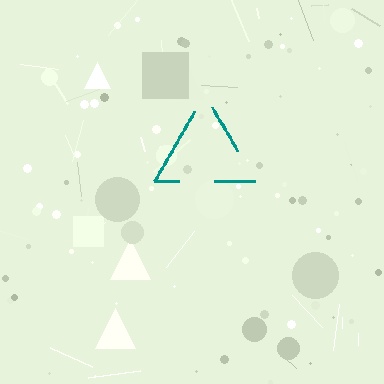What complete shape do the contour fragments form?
The contour fragments form a triangle.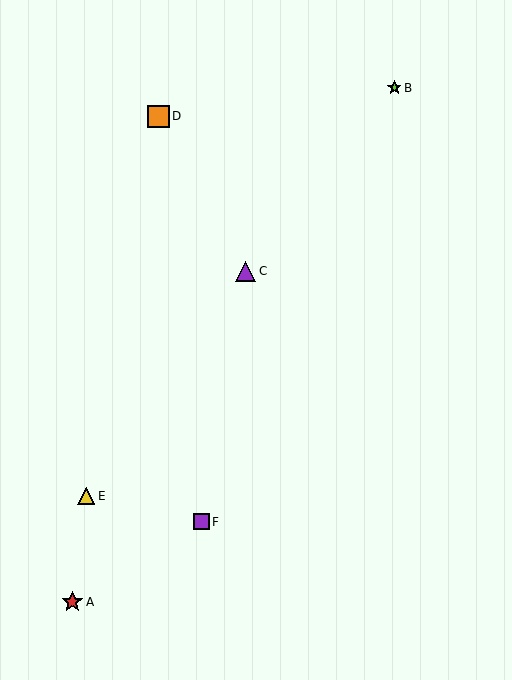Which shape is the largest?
The orange square (labeled D) is the largest.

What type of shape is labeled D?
Shape D is an orange square.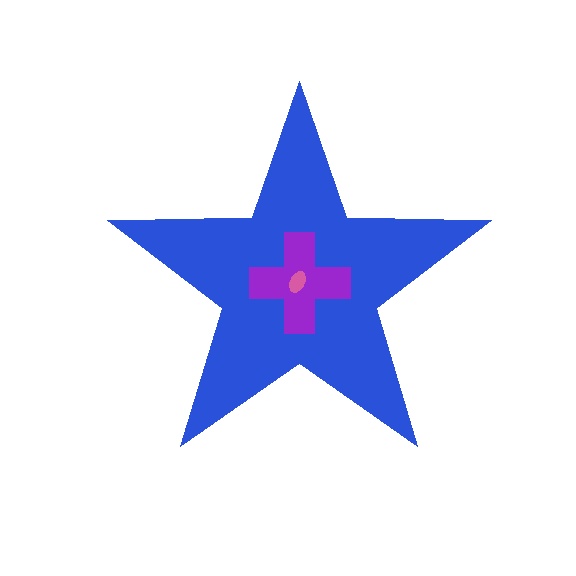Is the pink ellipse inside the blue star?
Yes.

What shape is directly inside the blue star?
The purple cross.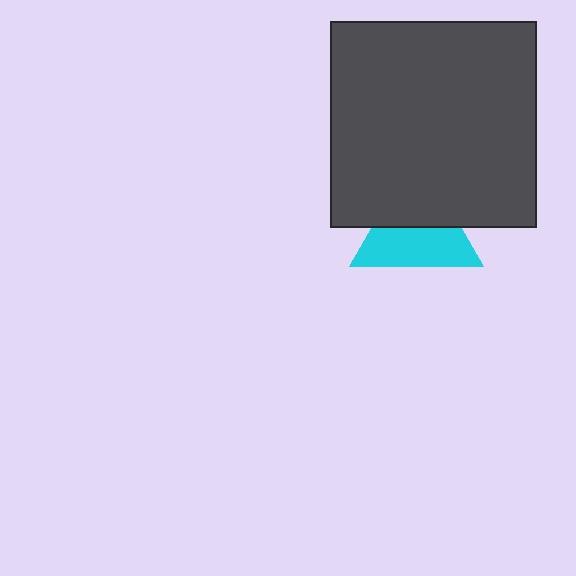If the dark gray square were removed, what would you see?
You would see the complete cyan triangle.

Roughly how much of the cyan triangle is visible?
About half of it is visible (roughly 56%).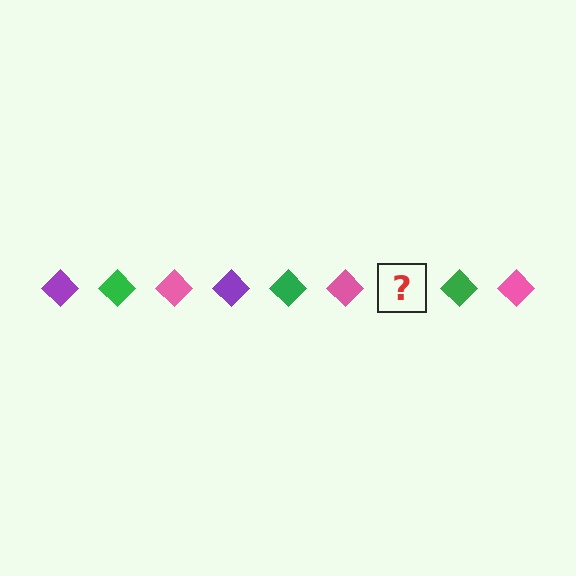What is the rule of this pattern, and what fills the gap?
The rule is that the pattern cycles through purple, green, pink diamonds. The gap should be filled with a purple diamond.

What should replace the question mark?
The question mark should be replaced with a purple diamond.